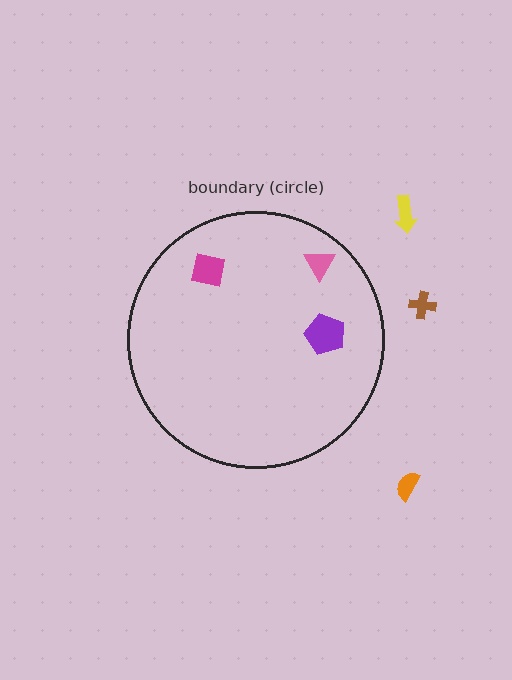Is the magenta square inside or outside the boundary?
Inside.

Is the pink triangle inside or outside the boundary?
Inside.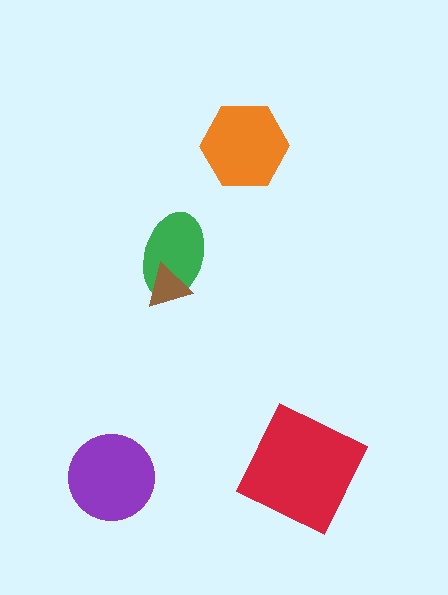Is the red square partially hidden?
No, no other shape covers it.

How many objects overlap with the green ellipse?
1 object overlaps with the green ellipse.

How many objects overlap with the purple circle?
0 objects overlap with the purple circle.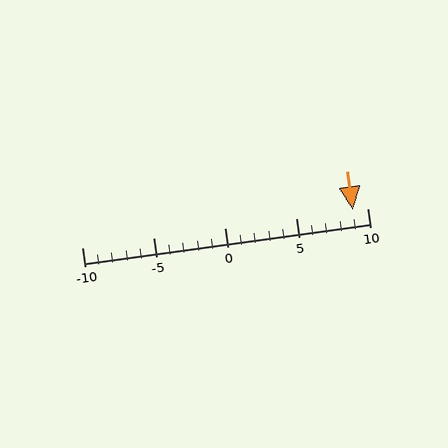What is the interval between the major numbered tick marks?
The major tick marks are spaced 5 units apart.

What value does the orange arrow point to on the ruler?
The orange arrow points to approximately 9.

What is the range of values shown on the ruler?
The ruler shows values from -10 to 10.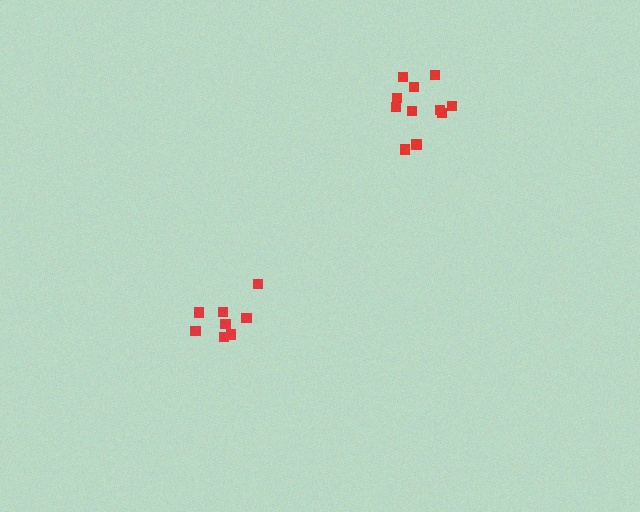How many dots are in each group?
Group 1: 11 dots, Group 2: 8 dots (19 total).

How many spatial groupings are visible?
There are 2 spatial groupings.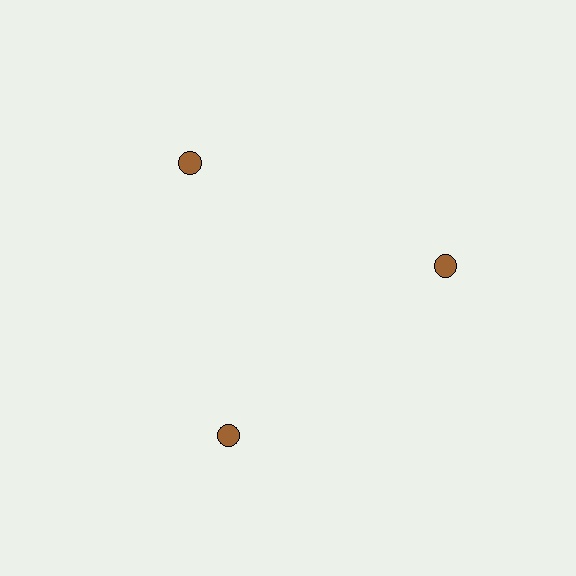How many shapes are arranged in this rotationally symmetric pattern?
There are 3 shapes, arranged in 3 groups of 1.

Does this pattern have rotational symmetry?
Yes, this pattern has 3-fold rotational symmetry. It looks the same after rotating 120 degrees around the center.